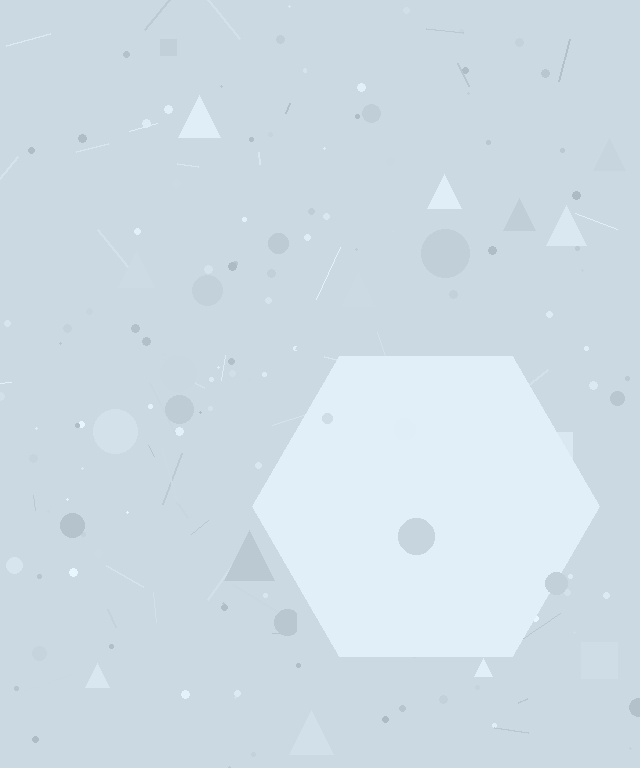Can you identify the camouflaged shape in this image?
The camouflaged shape is a hexagon.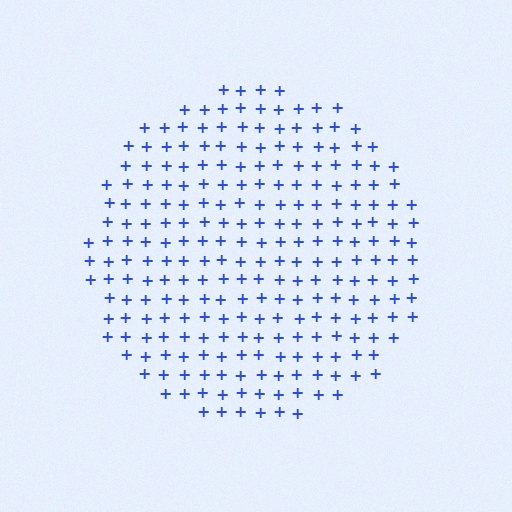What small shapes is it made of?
It is made of small plus signs.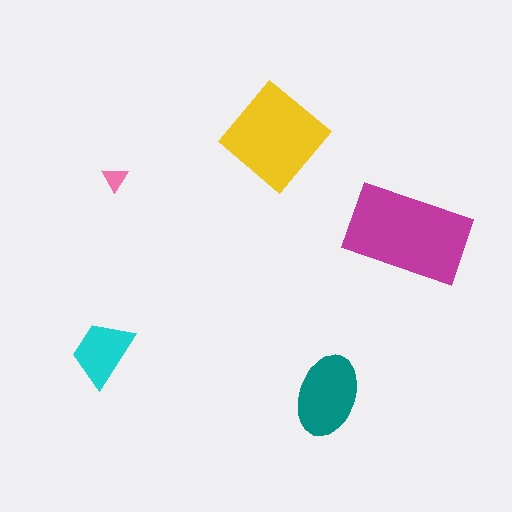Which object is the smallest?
The pink triangle.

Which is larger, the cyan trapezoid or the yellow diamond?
The yellow diamond.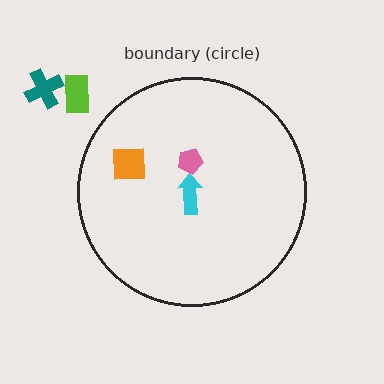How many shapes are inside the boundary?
3 inside, 2 outside.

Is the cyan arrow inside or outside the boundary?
Inside.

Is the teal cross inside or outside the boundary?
Outside.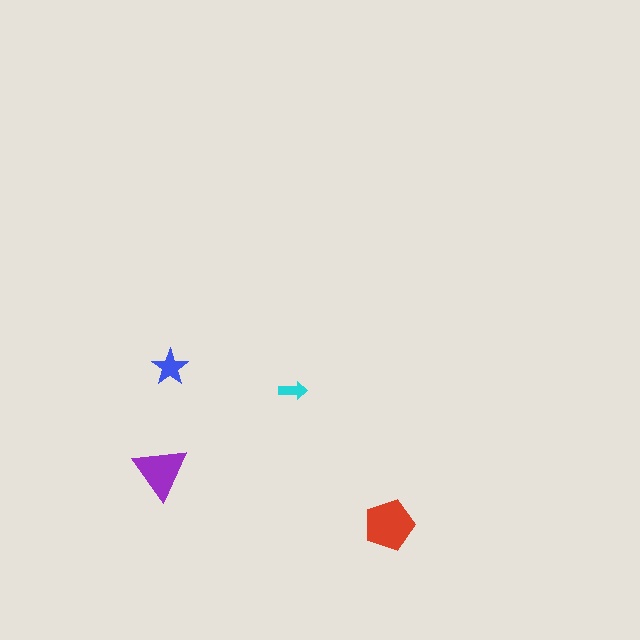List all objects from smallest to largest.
The cyan arrow, the blue star, the purple triangle, the red pentagon.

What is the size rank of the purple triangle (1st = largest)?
2nd.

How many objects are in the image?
There are 4 objects in the image.